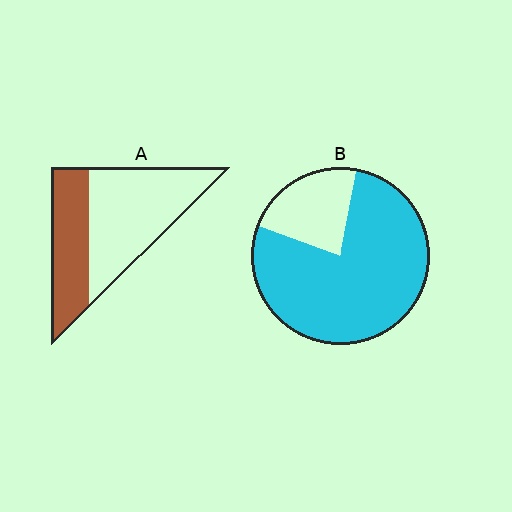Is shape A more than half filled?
No.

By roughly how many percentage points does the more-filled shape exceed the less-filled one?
By roughly 40 percentage points (B over A).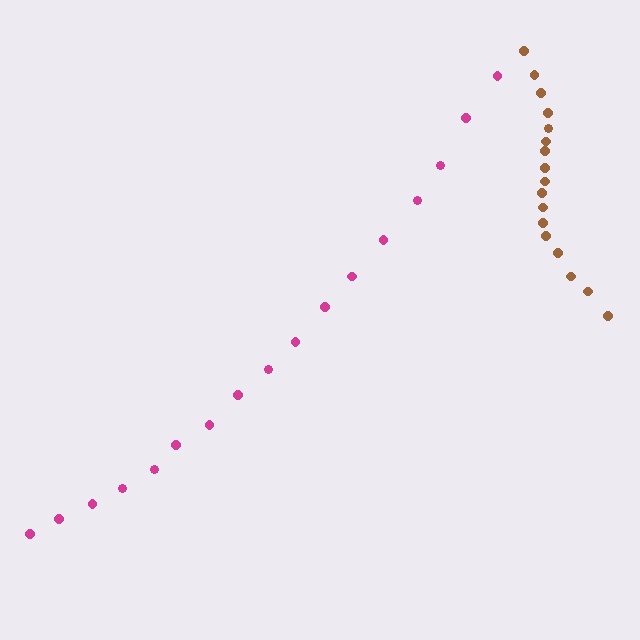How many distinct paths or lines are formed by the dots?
There are 2 distinct paths.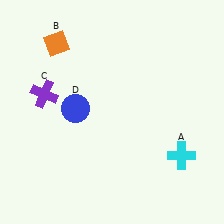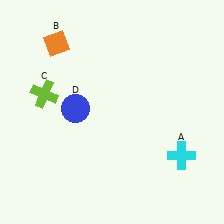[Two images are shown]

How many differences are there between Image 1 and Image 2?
There is 1 difference between the two images.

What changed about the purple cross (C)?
In Image 1, C is purple. In Image 2, it changed to lime.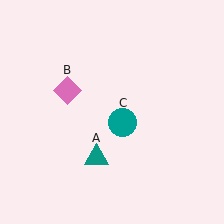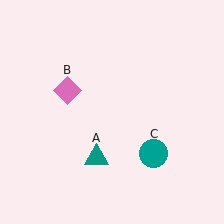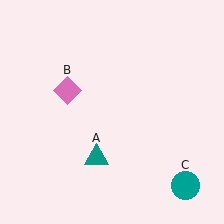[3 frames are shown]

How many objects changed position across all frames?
1 object changed position: teal circle (object C).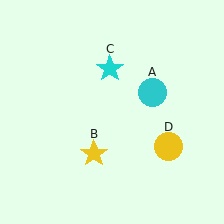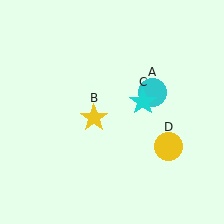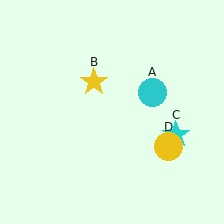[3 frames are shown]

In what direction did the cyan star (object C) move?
The cyan star (object C) moved down and to the right.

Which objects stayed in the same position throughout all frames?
Cyan circle (object A) and yellow circle (object D) remained stationary.